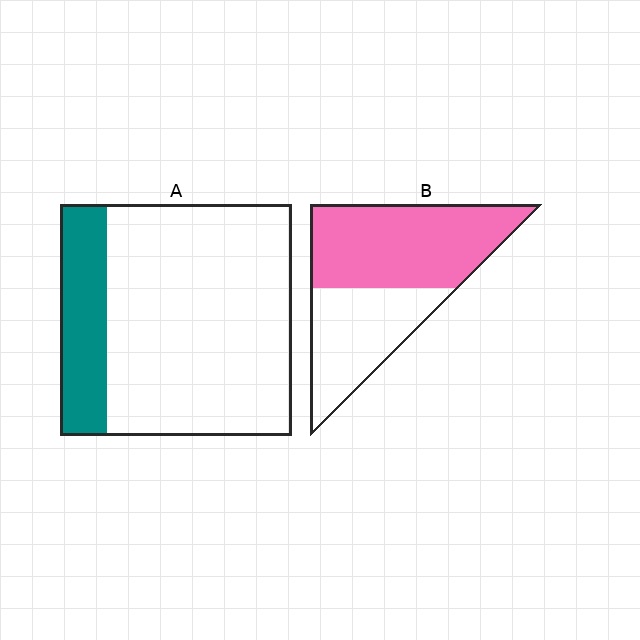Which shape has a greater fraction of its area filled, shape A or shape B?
Shape B.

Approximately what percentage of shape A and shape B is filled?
A is approximately 20% and B is approximately 60%.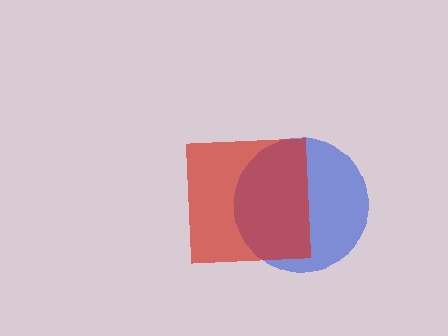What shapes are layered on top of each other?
The layered shapes are: a blue circle, a red square.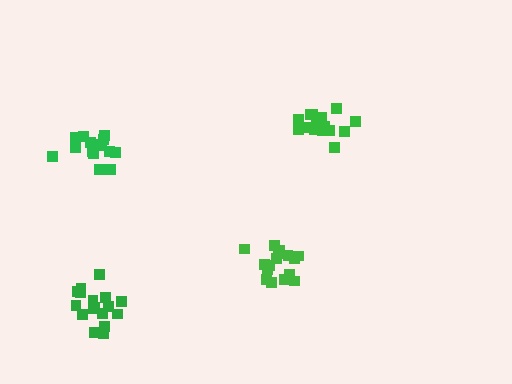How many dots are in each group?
Group 1: 17 dots, Group 2: 17 dots, Group 3: 17 dots, Group 4: 16 dots (67 total).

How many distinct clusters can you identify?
There are 4 distinct clusters.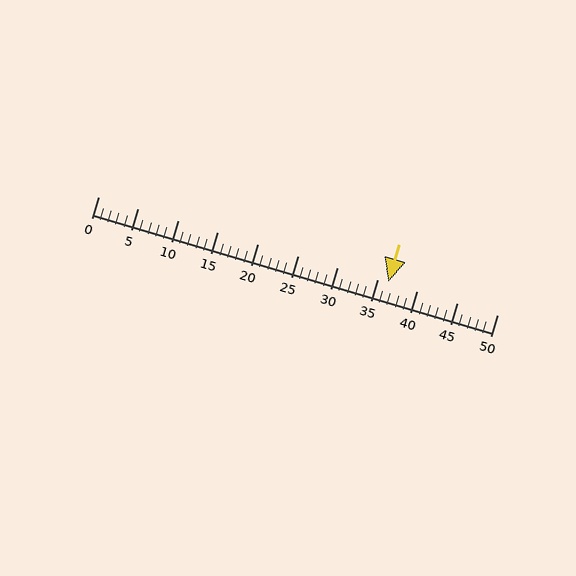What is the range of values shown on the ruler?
The ruler shows values from 0 to 50.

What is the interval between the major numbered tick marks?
The major tick marks are spaced 5 units apart.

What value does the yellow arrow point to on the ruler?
The yellow arrow points to approximately 36.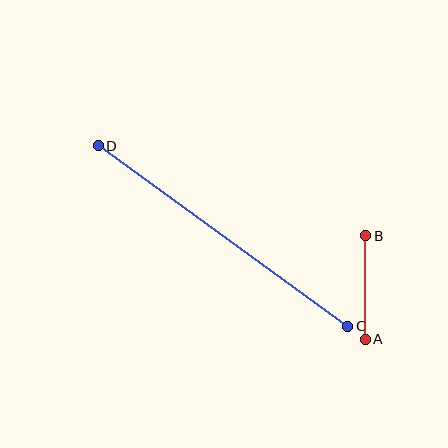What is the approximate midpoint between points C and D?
The midpoint is at approximately (223, 236) pixels.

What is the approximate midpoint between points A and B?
The midpoint is at approximately (366, 287) pixels.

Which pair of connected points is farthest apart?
Points C and D are farthest apart.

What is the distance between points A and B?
The distance is approximately 103 pixels.